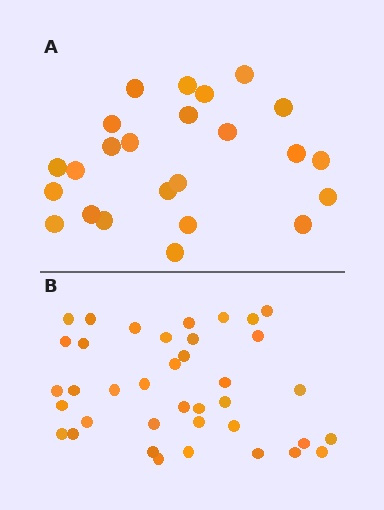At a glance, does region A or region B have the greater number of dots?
Region B (the bottom region) has more dots.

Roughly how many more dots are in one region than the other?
Region B has approximately 15 more dots than region A.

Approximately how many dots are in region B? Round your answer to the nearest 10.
About 40 dots. (The exact count is 38, which rounds to 40.)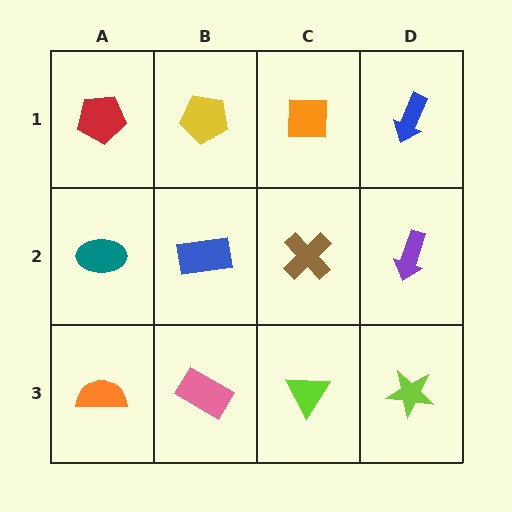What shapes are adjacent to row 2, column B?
A yellow pentagon (row 1, column B), a pink rectangle (row 3, column B), a teal ellipse (row 2, column A), a brown cross (row 2, column C).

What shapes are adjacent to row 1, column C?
A brown cross (row 2, column C), a yellow pentagon (row 1, column B), a blue arrow (row 1, column D).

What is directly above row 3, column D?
A purple arrow.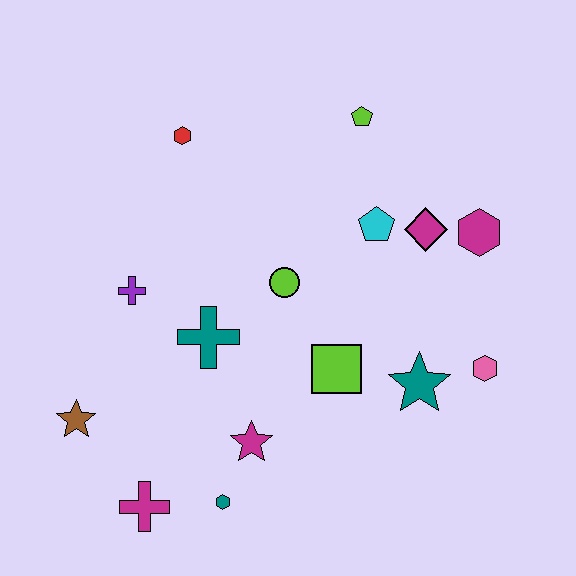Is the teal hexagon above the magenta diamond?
No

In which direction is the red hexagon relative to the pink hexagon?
The red hexagon is to the left of the pink hexagon.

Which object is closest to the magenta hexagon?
The magenta diamond is closest to the magenta hexagon.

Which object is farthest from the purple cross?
The pink hexagon is farthest from the purple cross.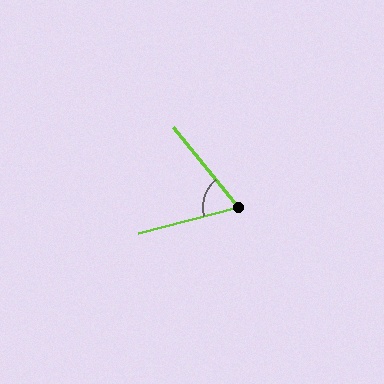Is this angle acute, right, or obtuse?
It is acute.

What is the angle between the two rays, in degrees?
Approximately 65 degrees.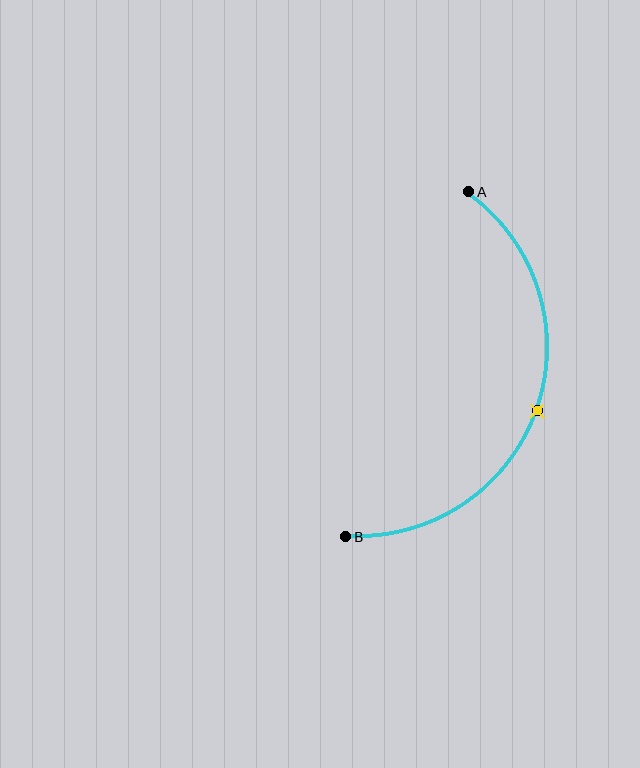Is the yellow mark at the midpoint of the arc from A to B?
Yes. The yellow mark lies on the arc at equal arc-length from both A and B — it is the arc midpoint.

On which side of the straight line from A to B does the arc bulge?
The arc bulges to the right of the straight line connecting A and B.